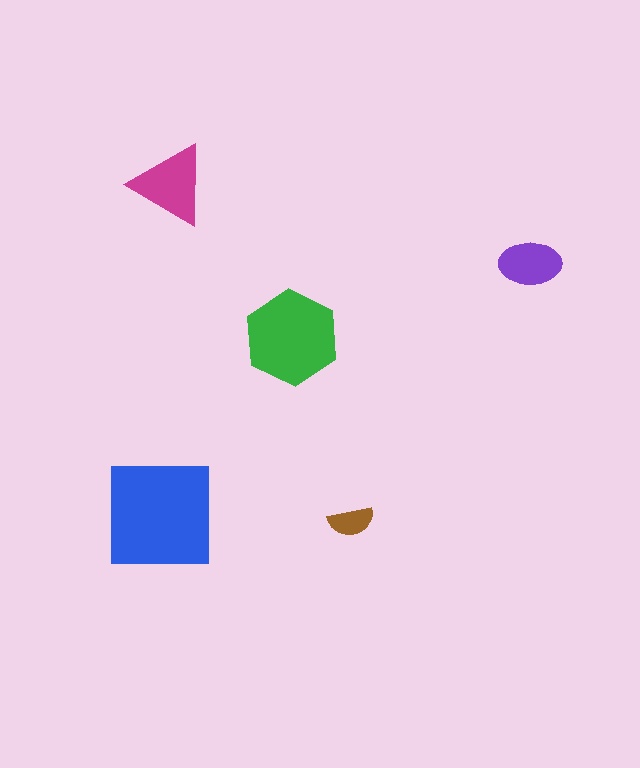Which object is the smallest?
The brown semicircle.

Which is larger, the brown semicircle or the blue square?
The blue square.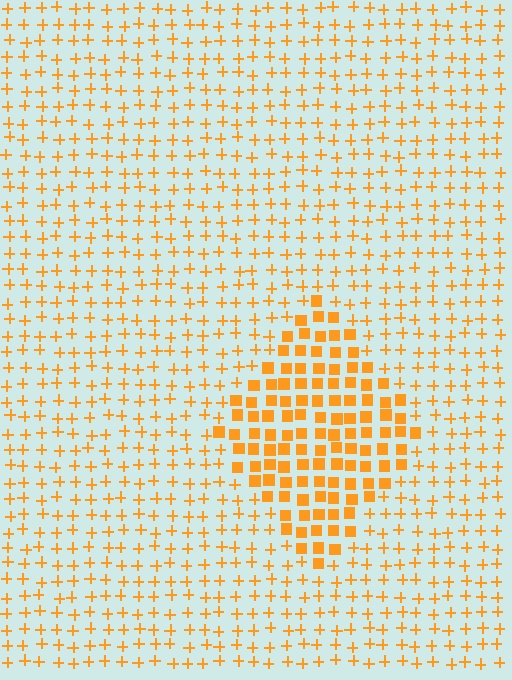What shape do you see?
I see a diamond.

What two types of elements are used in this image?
The image uses squares inside the diamond region and plus signs outside it.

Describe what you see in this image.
The image is filled with small orange elements arranged in a uniform grid. A diamond-shaped region contains squares, while the surrounding area contains plus signs. The boundary is defined purely by the change in element shape.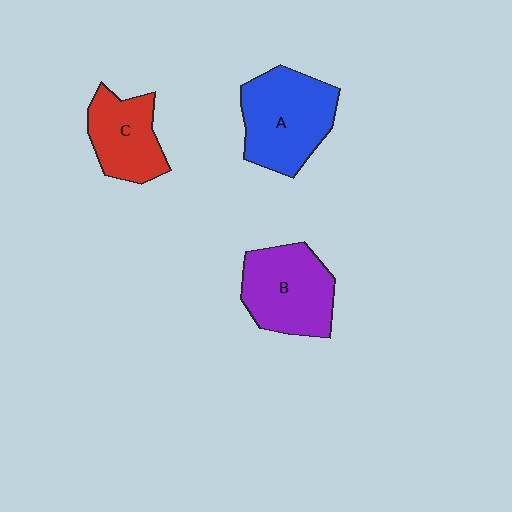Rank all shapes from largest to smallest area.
From largest to smallest: A (blue), B (purple), C (red).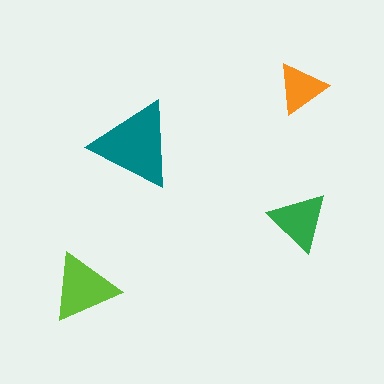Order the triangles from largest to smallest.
the teal one, the lime one, the green one, the orange one.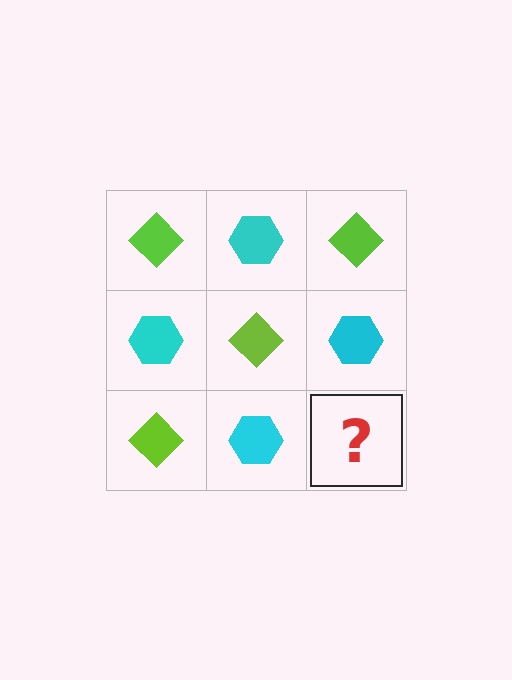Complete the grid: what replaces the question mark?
The question mark should be replaced with a lime diamond.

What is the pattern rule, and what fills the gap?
The rule is that it alternates lime diamond and cyan hexagon in a checkerboard pattern. The gap should be filled with a lime diamond.